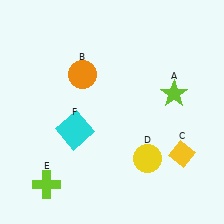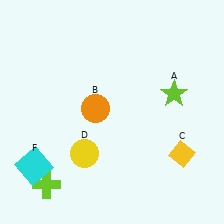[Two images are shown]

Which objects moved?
The objects that moved are: the orange circle (B), the yellow circle (D), the cyan square (F).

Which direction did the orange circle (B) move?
The orange circle (B) moved down.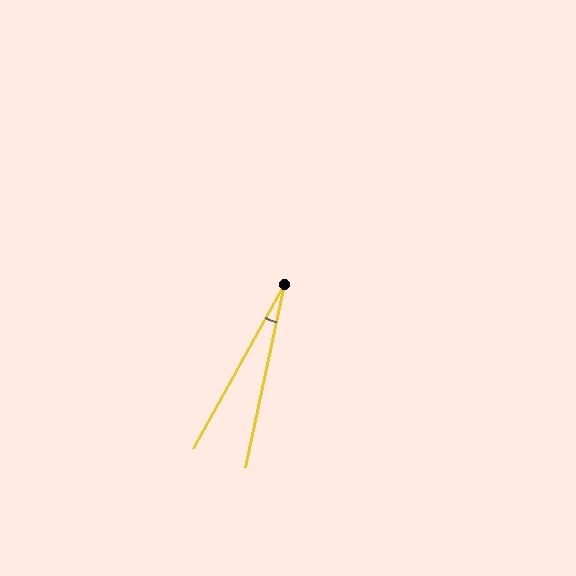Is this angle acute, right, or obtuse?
It is acute.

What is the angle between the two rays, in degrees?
Approximately 17 degrees.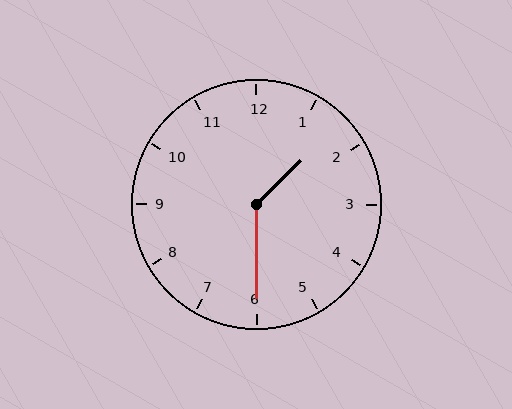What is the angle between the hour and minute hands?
Approximately 135 degrees.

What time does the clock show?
1:30.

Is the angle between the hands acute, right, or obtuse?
It is obtuse.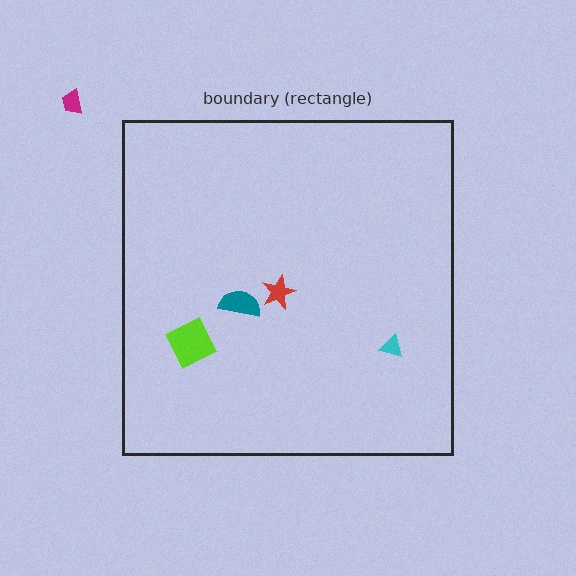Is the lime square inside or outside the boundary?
Inside.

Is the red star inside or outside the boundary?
Inside.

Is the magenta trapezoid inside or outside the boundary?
Outside.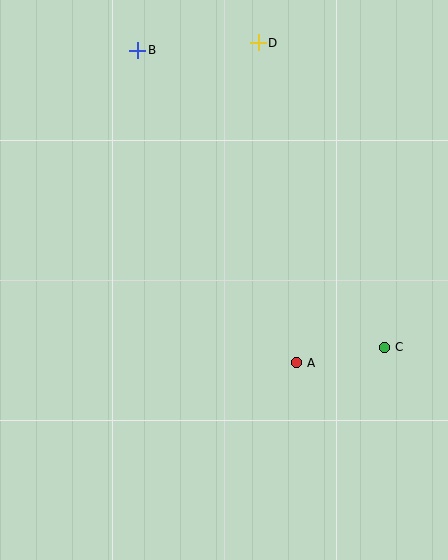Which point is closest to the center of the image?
Point A at (297, 363) is closest to the center.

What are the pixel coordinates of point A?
Point A is at (297, 363).